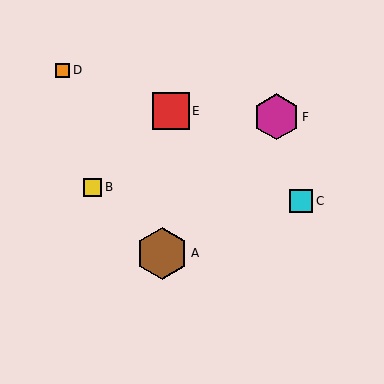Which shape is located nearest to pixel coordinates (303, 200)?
The cyan square (labeled C) at (301, 201) is nearest to that location.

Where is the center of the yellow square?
The center of the yellow square is at (92, 187).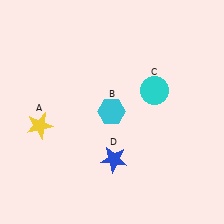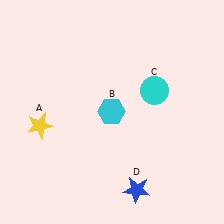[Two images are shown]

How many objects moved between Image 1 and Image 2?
1 object moved between the two images.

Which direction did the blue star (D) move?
The blue star (D) moved down.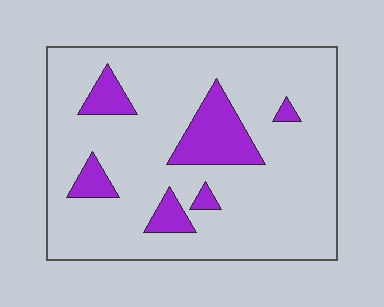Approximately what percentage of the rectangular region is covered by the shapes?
Approximately 15%.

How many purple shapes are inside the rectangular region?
6.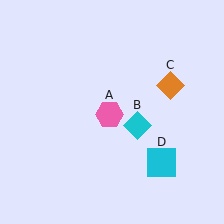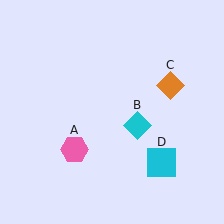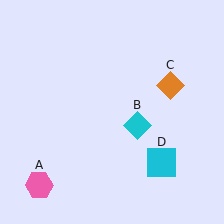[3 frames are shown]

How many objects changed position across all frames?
1 object changed position: pink hexagon (object A).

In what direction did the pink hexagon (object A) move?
The pink hexagon (object A) moved down and to the left.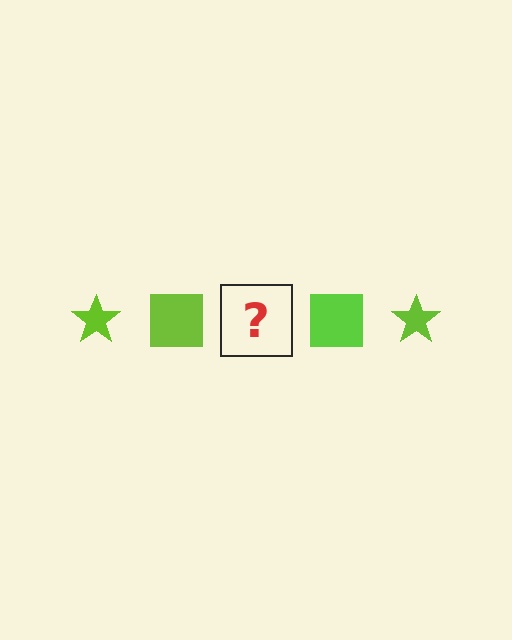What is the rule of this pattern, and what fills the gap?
The rule is that the pattern cycles through star, square shapes in lime. The gap should be filled with a lime star.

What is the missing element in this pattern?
The missing element is a lime star.